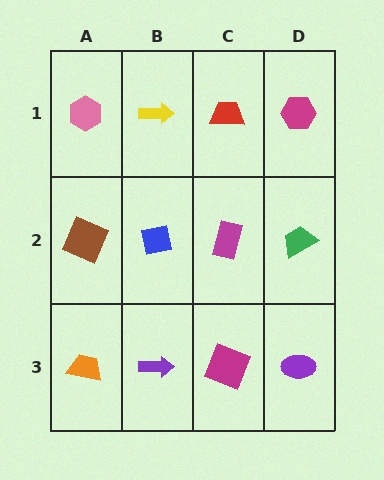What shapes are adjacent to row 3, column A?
A brown square (row 2, column A), a purple arrow (row 3, column B).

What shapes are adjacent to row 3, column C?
A magenta rectangle (row 2, column C), a purple arrow (row 3, column B), a purple ellipse (row 3, column D).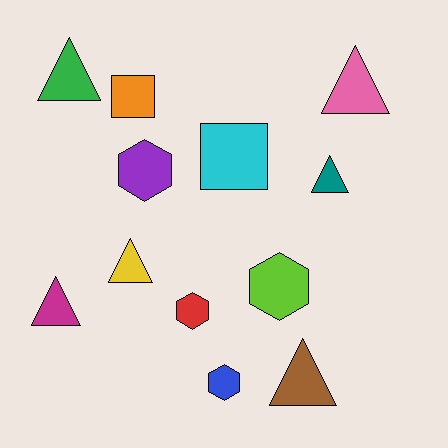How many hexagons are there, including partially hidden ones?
There are 4 hexagons.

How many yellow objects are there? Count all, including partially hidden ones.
There is 1 yellow object.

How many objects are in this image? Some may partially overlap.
There are 12 objects.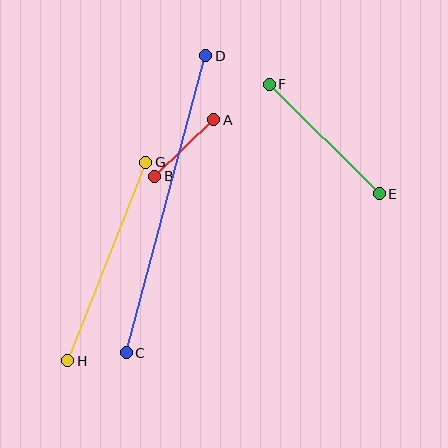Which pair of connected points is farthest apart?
Points C and D are farthest apart.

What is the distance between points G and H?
The distance is approximately 213 pixels.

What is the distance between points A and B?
The distance is approximately 82 pixels.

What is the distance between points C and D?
The distance is approximately 307 pixels.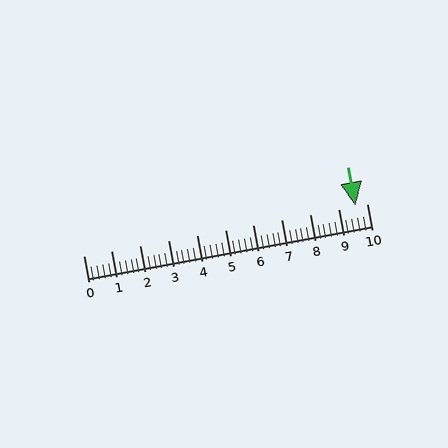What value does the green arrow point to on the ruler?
The green arrow points to approximately 9.6.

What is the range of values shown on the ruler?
The ruler shows values from 0 to 10.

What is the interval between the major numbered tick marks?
The major tick marks are spaced 1 units apart.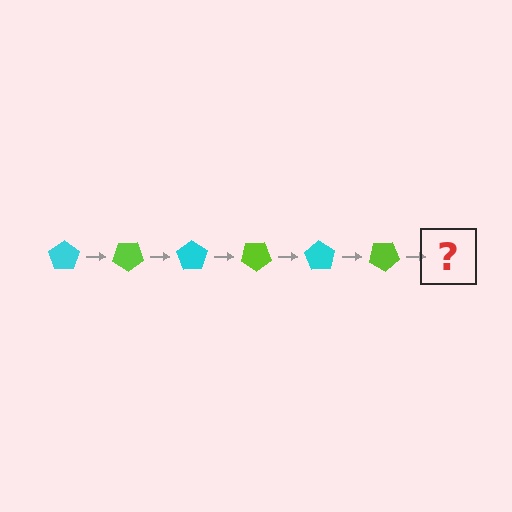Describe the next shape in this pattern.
It should be a cyan pentagon, rotated 210 degrees from the start.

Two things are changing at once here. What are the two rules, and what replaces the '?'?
The two rules are that it rotates 35 degrees each step and the color cycles through cyan and lime. The '?' should be a cyan pentagon, rotated 210 degrees from the start.